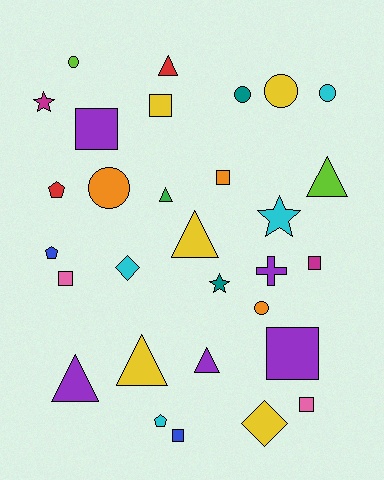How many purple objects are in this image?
There are 5 purple objects.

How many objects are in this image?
There are 30 objects.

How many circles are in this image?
There are 6 circles.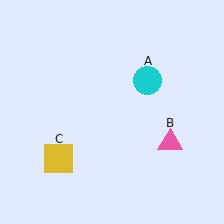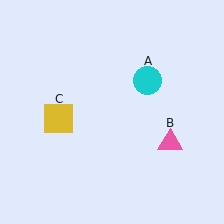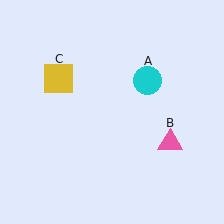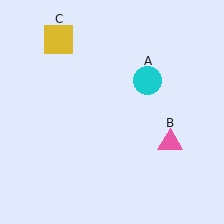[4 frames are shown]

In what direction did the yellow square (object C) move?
The yellow square (object C) moved up.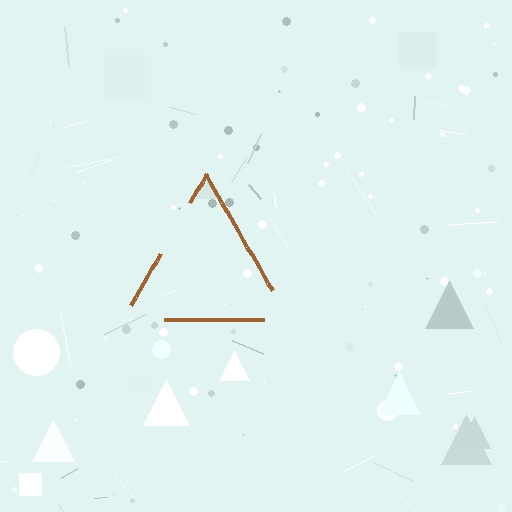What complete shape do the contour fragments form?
The contour fragments form a triangle.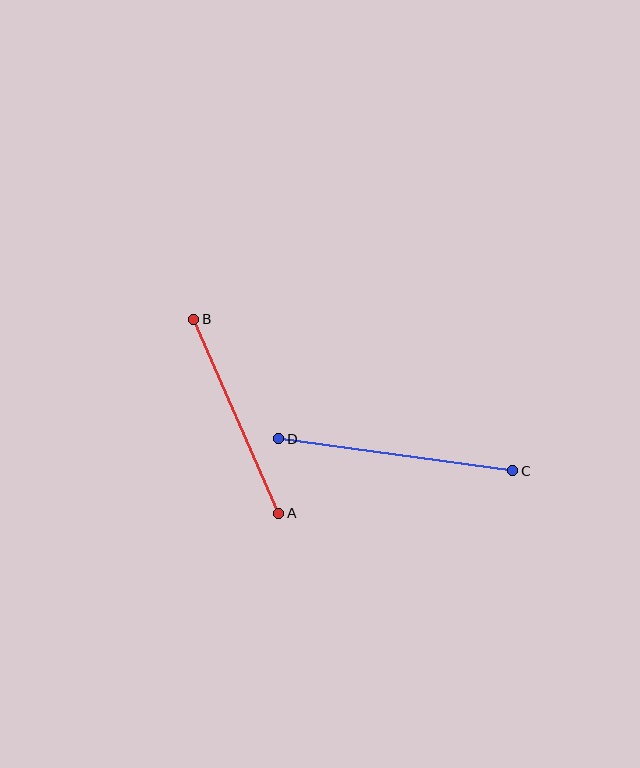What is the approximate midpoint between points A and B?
The midpoint is at approximately (236, 416) pixels.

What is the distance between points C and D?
The distance is approximately 236 pixels.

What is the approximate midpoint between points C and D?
The midpoint is at approximately (396, 455) pixels.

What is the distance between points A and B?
The distance is approximately 212 pixels.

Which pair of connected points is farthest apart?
Points C and D are farthest apart.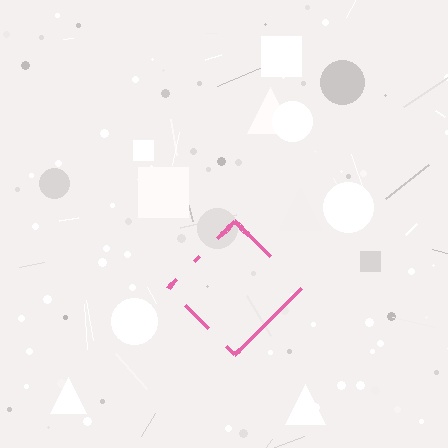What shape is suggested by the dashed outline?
The dashed outline suggests a diamond.